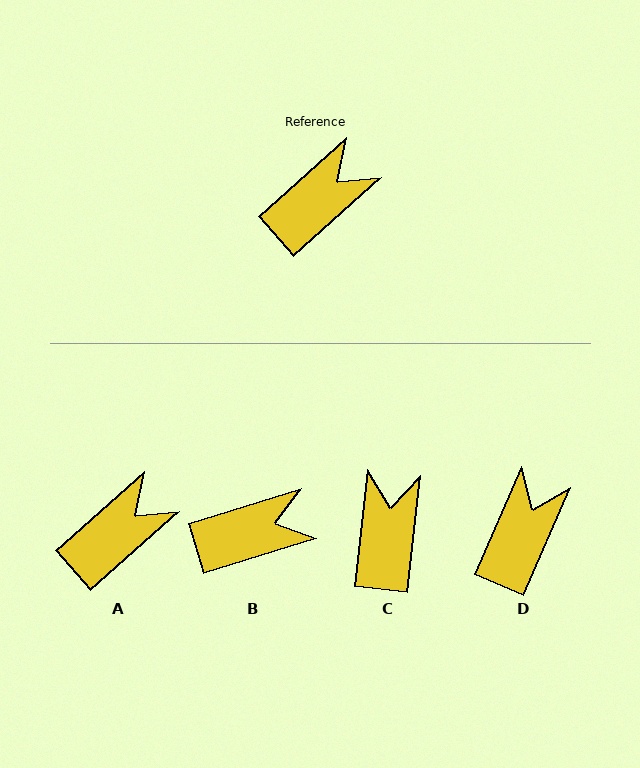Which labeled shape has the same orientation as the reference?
A.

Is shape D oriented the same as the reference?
No, it is off by about 25 degrees.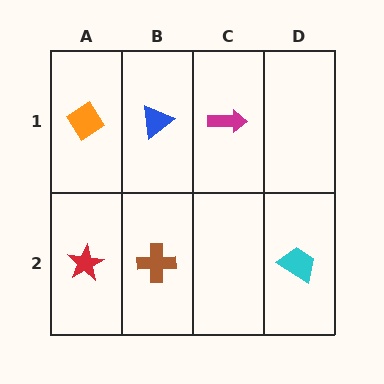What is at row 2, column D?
A cyan trapezoid.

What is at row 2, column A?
A red star.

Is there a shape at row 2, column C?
No, that cell is empty.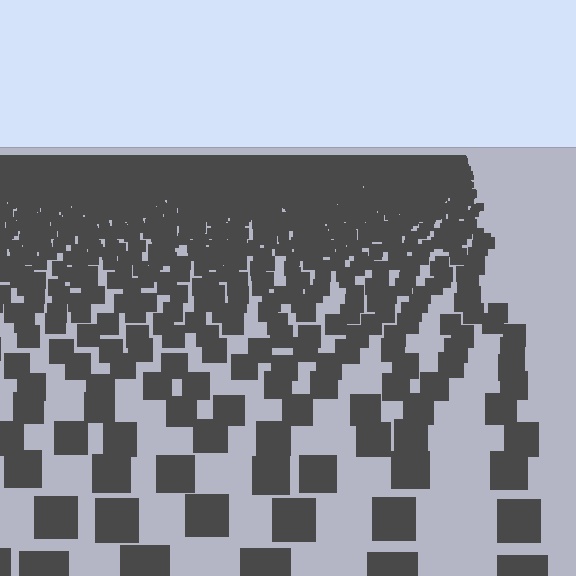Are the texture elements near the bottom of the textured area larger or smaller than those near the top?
Larger. Near the bottom, elements are closer to the viewer and appear at a bigger on-screen size.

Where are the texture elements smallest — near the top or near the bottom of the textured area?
Near the top.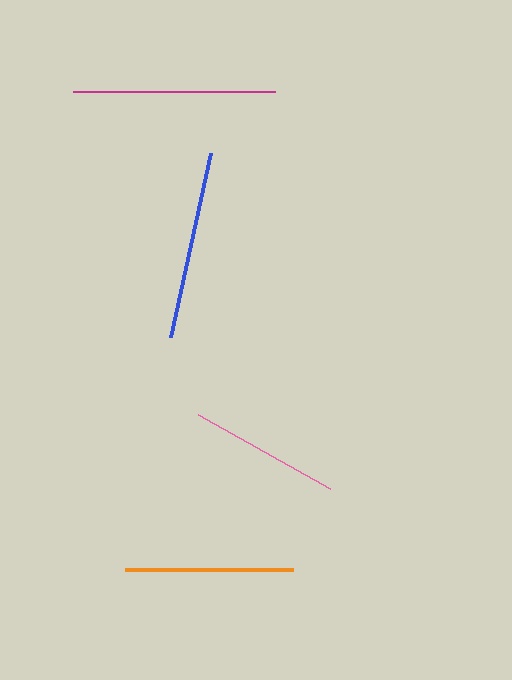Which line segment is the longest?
The magenta line is the longest at approximately 202 pixels.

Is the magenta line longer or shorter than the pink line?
The magenta line is longer than the pink line.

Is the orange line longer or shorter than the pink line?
The orange line is longer than the pink line.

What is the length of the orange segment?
The orange segment is approximately 168 pixels long.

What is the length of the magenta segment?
The magenta segment is approximately 202 pixels long.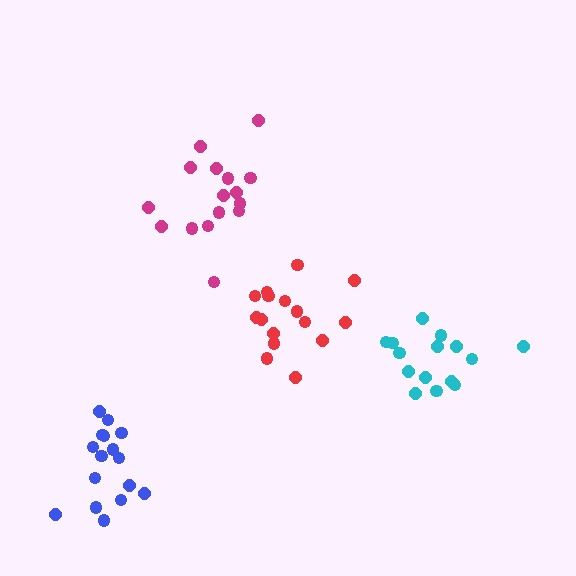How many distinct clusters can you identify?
There are 4 distinct clusters.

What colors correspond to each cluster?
The clusters are colored: red, cyan, magenta, blue.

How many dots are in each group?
Group 1: 16 dots, Group 2: 15 dots, Group 3: 16 dots, Group 4: 16 dots (63 total).